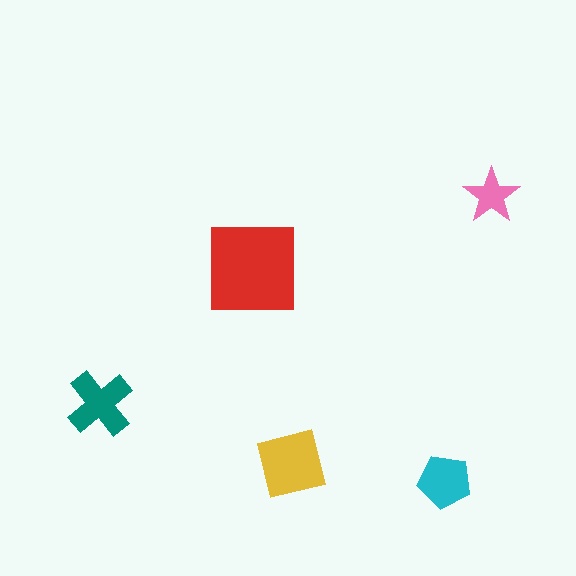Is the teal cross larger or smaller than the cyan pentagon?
Larger.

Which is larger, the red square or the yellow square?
The red square.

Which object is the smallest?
The pink star.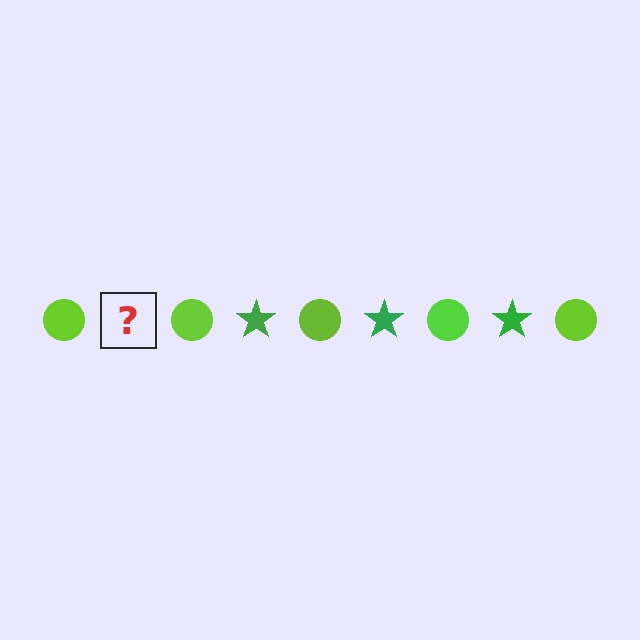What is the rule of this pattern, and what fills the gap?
The rule is that the pattern alternates between lime circle and green star. The gap should be filled with a green star.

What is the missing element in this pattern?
The missing element is a green star.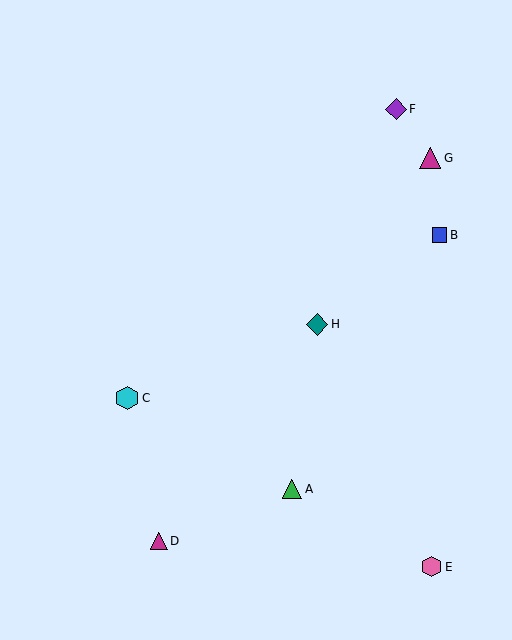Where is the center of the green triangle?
The center of the green triangle is at (292, 489).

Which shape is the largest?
The cyan hexagon (labeled C) is the largest.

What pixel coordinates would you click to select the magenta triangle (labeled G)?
Click at (430, 158) to select the magenta triangle G.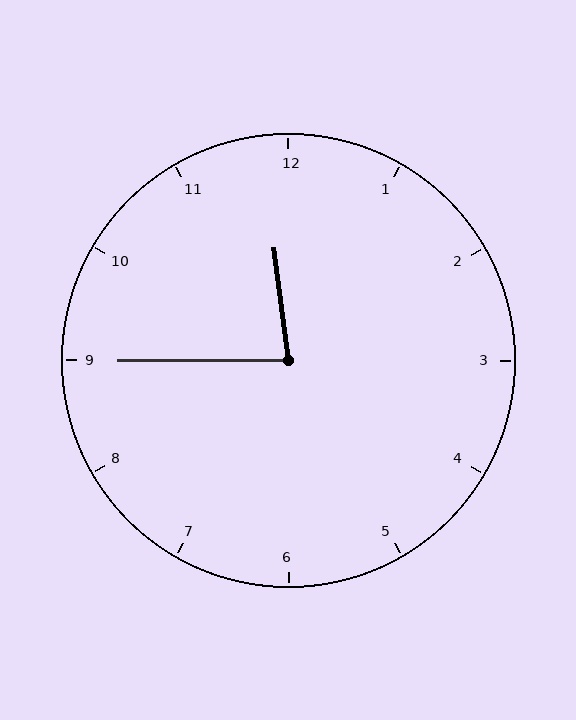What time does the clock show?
11:45.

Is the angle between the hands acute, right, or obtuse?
It is acute.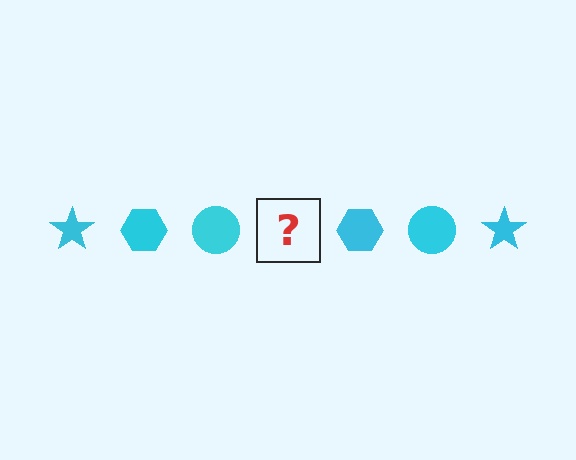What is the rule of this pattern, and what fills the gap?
The rule is that the pattern cycles through star, hexagon, circle shapes in cyan. The gap should be filled with a cyan star.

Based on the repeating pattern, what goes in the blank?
The blank should be a cyan star.